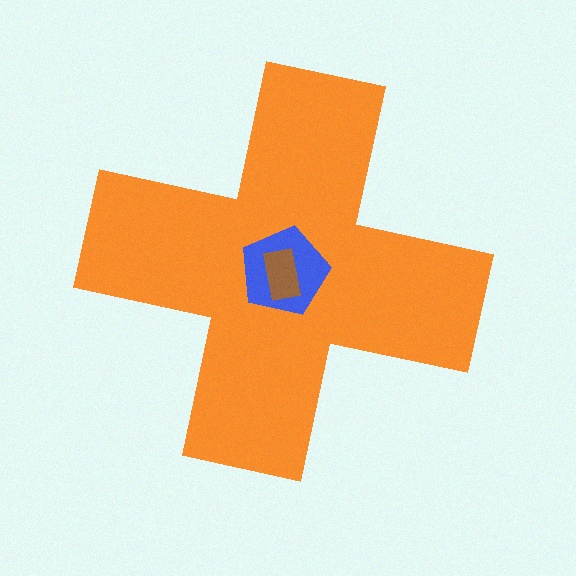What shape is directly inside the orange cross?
The blue pentagon.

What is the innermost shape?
The brown rectangle.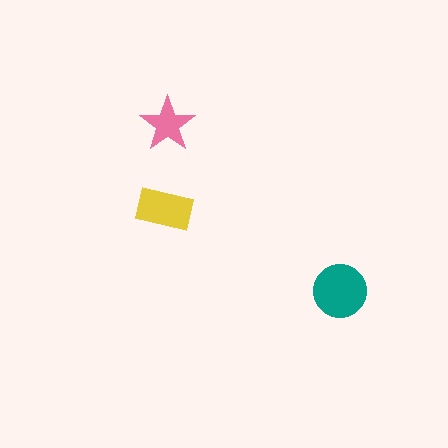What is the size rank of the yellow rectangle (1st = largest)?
2nd.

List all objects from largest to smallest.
The teal circle, the yellow rectangle, the pink star.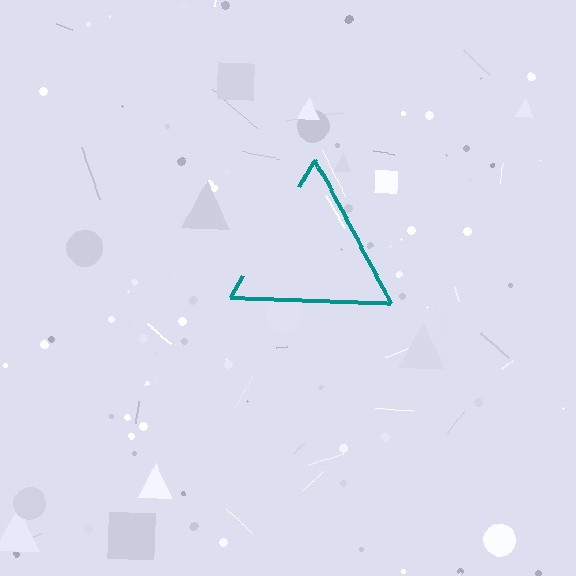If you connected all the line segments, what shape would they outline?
They would outline a triangle.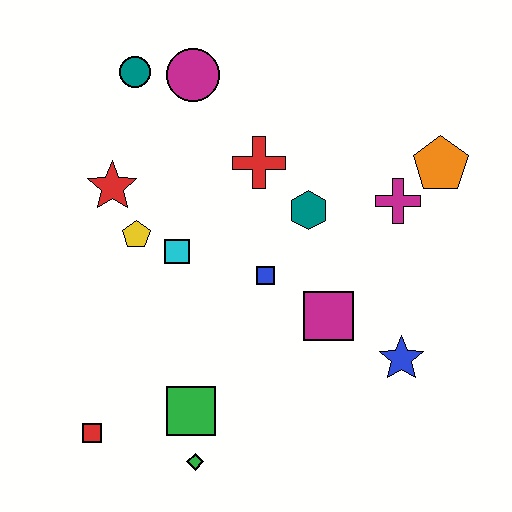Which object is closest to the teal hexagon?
The red cross is closest to the teal hexagon.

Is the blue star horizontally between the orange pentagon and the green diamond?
Yes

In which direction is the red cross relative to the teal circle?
The red cross is to the right of the teal circle.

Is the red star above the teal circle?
No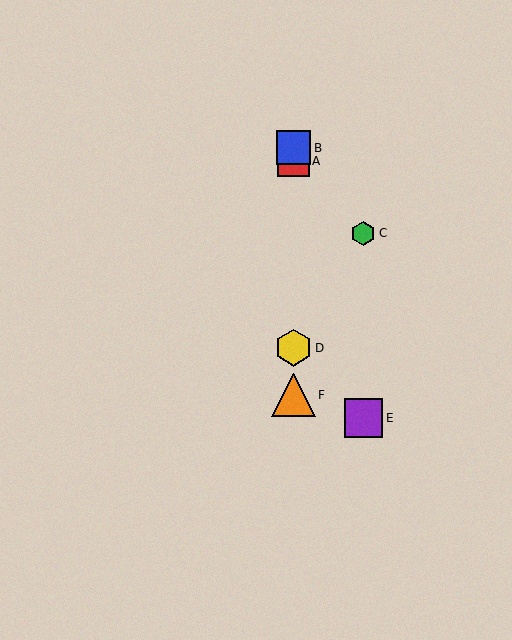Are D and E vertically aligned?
No, D is at x≈293 and E is at x≈364.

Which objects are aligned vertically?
Objects A, B, D, F are aligned vertically.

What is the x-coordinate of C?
Object C is at x≈363.